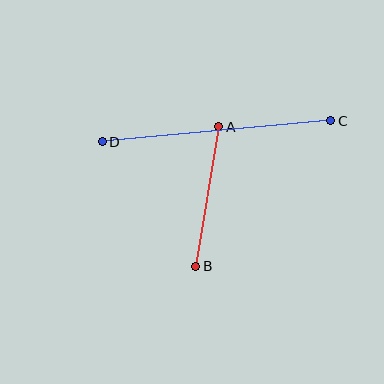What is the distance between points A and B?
The distance is approximately 141 pixels.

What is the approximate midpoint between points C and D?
The midpoint is at approximately (216, 131) pixels.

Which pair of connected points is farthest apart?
Points C and D are farthest apart.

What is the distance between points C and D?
The distance is approximately 230 pixels.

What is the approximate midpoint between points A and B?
The midpoint is at approximately (207, 197) pixels.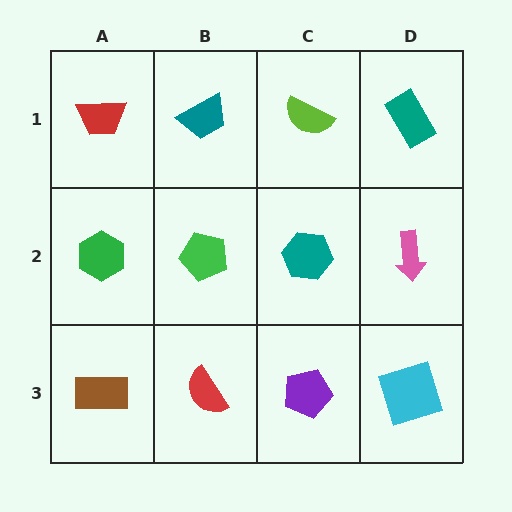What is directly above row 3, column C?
A teal hexagon.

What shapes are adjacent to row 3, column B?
A green pentagon (row 2, column B), a brown rectangle (row 3, column A), a purple pentagon (row 3, column C).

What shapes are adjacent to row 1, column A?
A green hexagon (row 2, column A), a teal trapezoid (row 1, column B).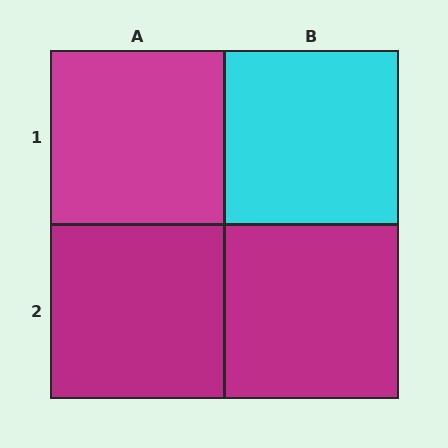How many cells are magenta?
3 cells are magenta.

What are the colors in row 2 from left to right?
Magenta, magenta.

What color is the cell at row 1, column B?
Cyan.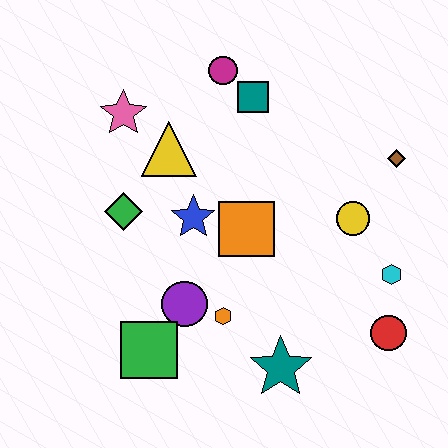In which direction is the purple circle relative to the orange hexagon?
The purple circle is to the left of the orange hexagon.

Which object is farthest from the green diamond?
The red circle is farthest from the green diamond.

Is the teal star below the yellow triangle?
Yes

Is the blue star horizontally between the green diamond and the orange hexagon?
Yes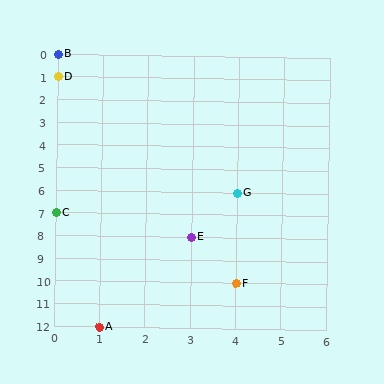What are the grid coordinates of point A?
Point A is at grid coordinates (1, 12).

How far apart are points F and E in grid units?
Points F and E are 1 column and 2 rows apart (about 2.2 grid units diagonally).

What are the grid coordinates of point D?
Point D is at grid coordinates (0, 1).